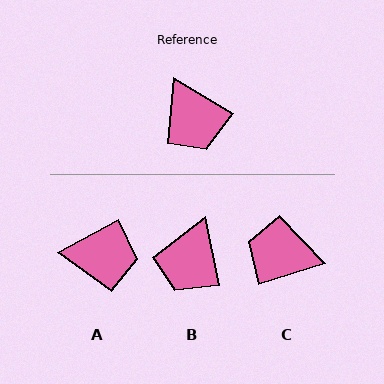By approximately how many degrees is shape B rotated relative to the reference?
Approximately 47 degrees clockwise.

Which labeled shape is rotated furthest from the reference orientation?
C, about 131 degrees away.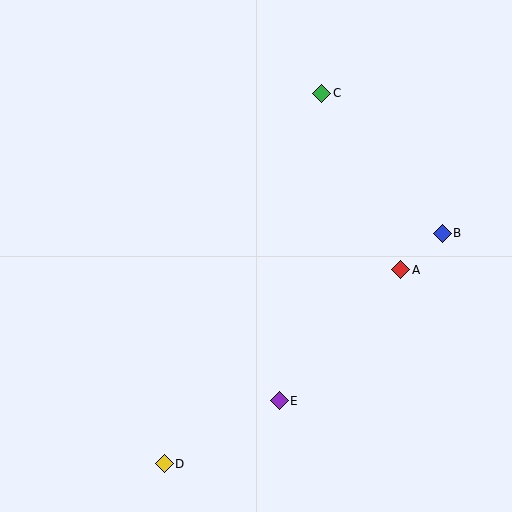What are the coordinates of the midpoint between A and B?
The midpoint between A and B is at (421, 252).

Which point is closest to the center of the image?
Point A at (401, 270) is closest to the center.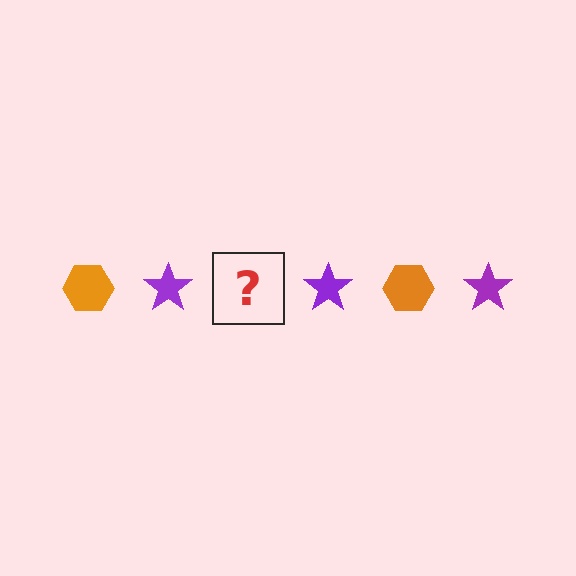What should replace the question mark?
The question mark should be replaced with an orange hexagon.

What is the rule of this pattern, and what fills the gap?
The rule is that the pattern alternates between orange hexagon and purple star. The gap should be filled with an orange hexagon.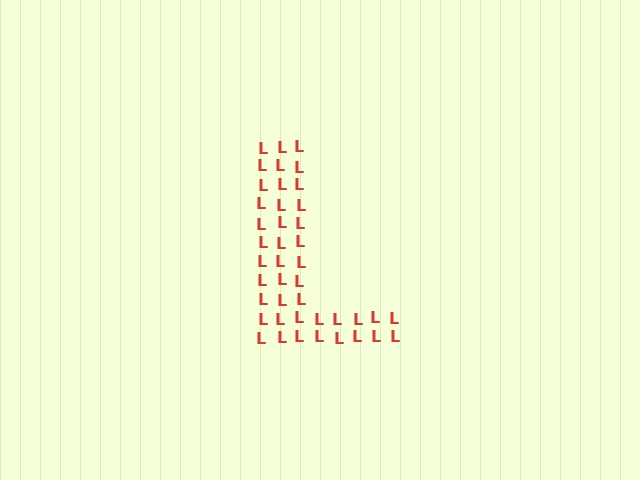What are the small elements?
The small elements are letter L's.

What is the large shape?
The large shape is the letter L.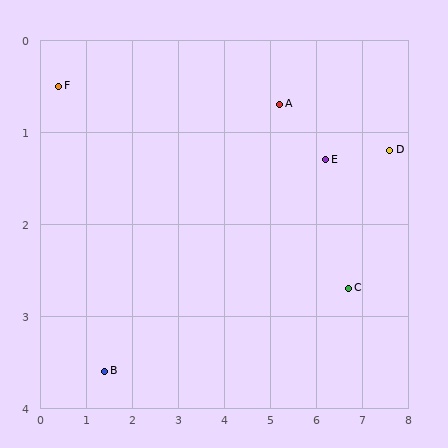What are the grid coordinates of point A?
Point A is at approximately (5.2, 0.7).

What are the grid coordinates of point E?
Point E is at approximately (6.2, 1.3).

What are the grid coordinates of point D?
Point D is at approximately (7.6, 1.2).